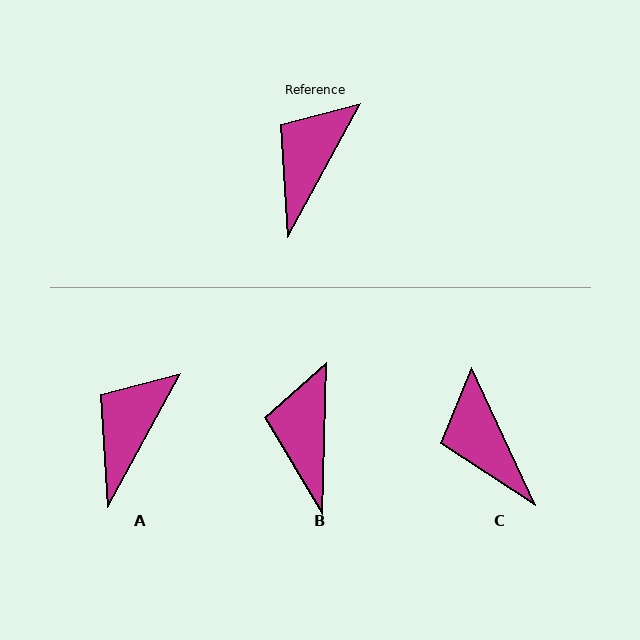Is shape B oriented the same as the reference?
No, it is off by about 27 degrees.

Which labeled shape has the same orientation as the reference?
A.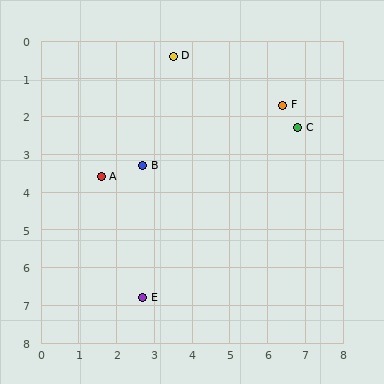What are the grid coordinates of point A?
Point A is at approximately (1.6, 3.6).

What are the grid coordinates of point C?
Point C is at approximately (6.8, 2.3).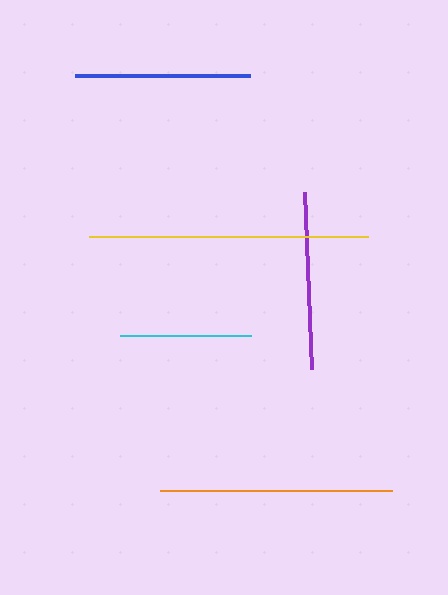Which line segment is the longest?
The yellow line is the longest at approximately 279 pixels.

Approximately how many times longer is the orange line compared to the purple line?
The orange line is approximately 1.3 times the length of the purple line.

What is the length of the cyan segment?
The cyan segment is approximately 130 pixels long.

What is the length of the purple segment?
The purple segment is approximately 177 pixels long.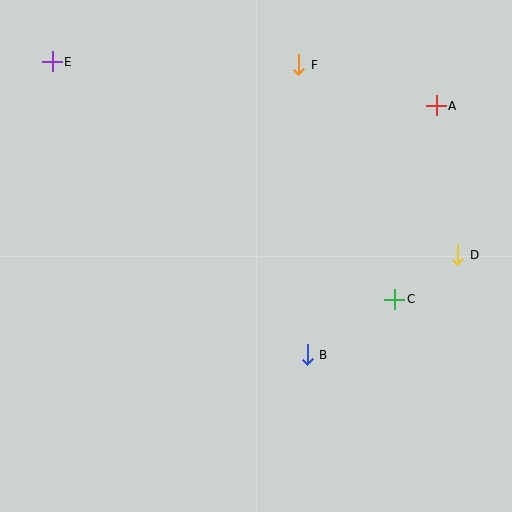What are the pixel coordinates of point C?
Point C is at (395, 299).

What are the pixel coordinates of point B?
Point B is at (307, 355).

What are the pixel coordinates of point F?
Point F is at (299, 65).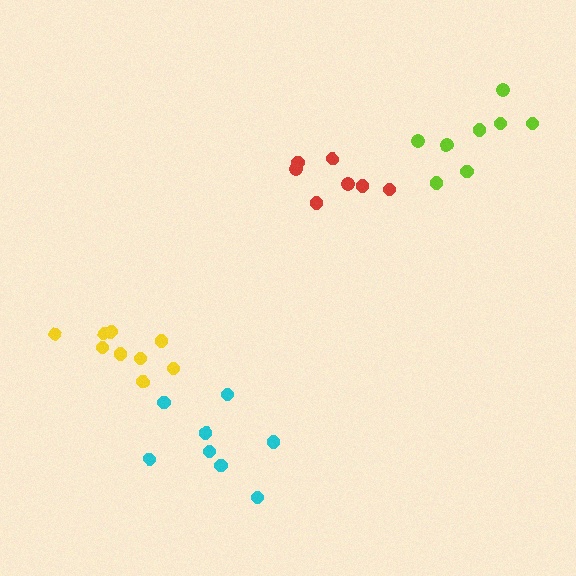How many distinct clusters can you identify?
There are 4 distinct clusters.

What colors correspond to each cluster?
The clusters are colored: cyan, lime, yellow, red.